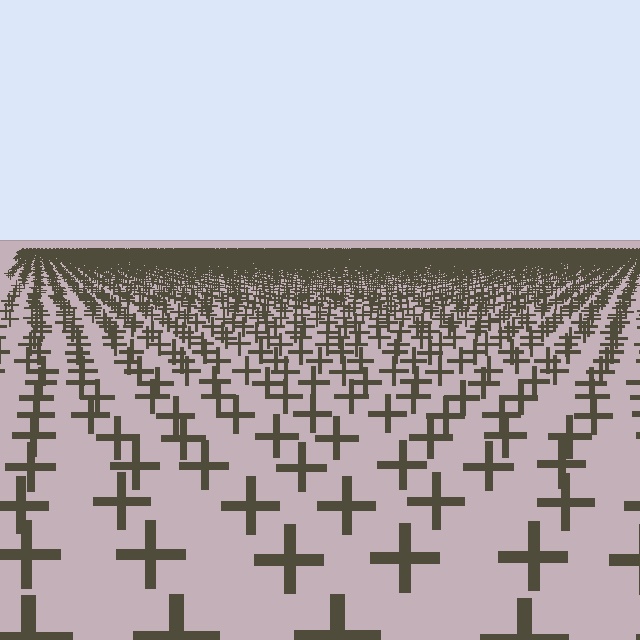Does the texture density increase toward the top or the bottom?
Density increases toward the top.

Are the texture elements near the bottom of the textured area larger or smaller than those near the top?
Larger. Near the bottom, elements are closer to the viewer and appear at a bigger on-screen size.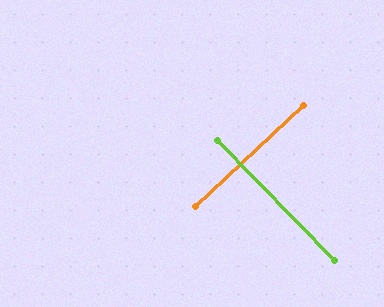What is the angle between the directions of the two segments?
Approximately 89 degrees.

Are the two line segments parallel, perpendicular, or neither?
Perpendicular — they meet at approximately 89°.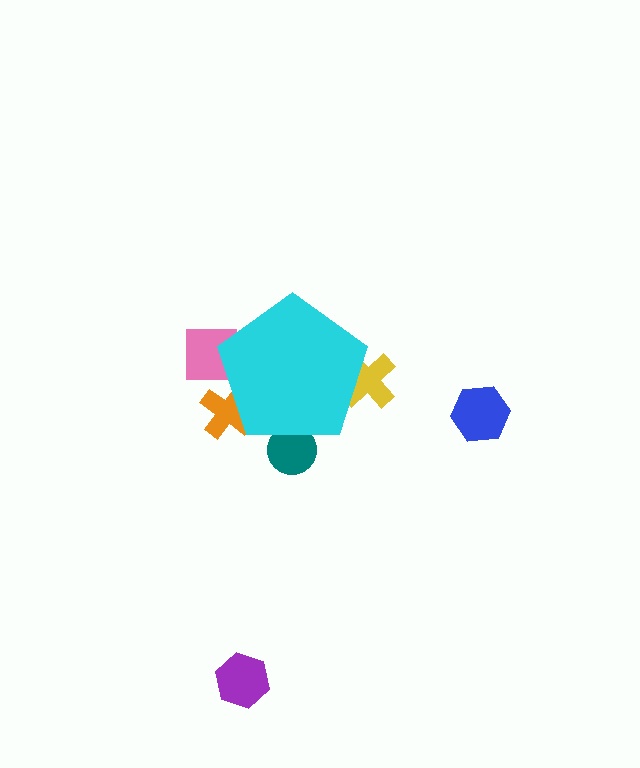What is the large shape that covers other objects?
A cyan pentagon.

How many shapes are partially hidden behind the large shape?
4 shapes are partially hidden.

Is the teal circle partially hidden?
Yes, the teal circle is partially hidden behind the cyan pentagon.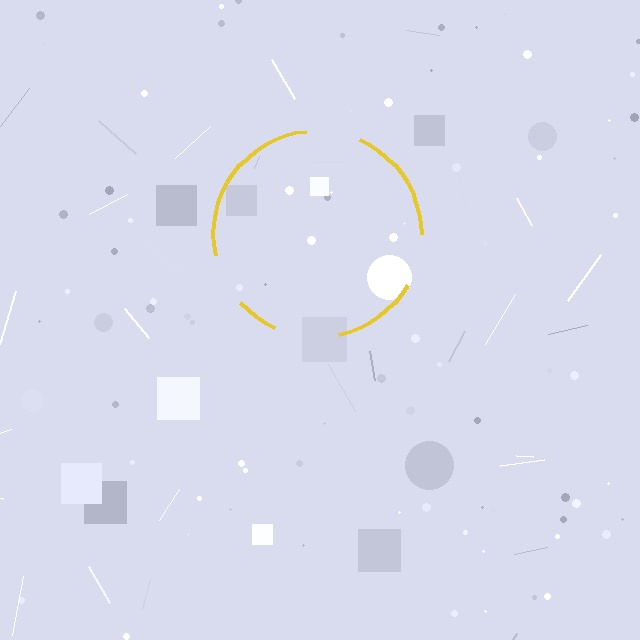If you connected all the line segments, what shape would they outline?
They would outline a circle.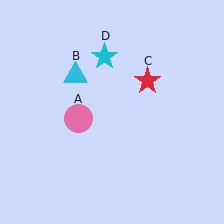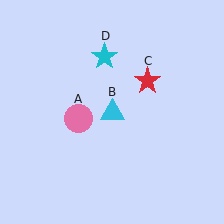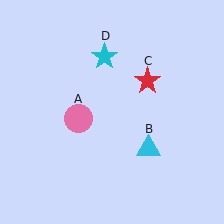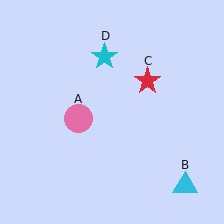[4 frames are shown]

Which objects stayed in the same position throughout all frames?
Pink circle (object A) and red star (object C) and cyan star (object D) remained stationary.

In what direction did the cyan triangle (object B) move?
The cyan triangle (object B) moved down and to the right.